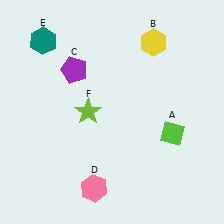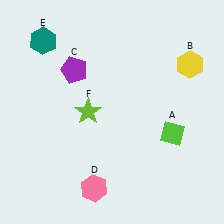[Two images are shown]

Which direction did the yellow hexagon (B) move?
The yellow hexagon (B) moved right.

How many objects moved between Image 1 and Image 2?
1 object moved between the two images.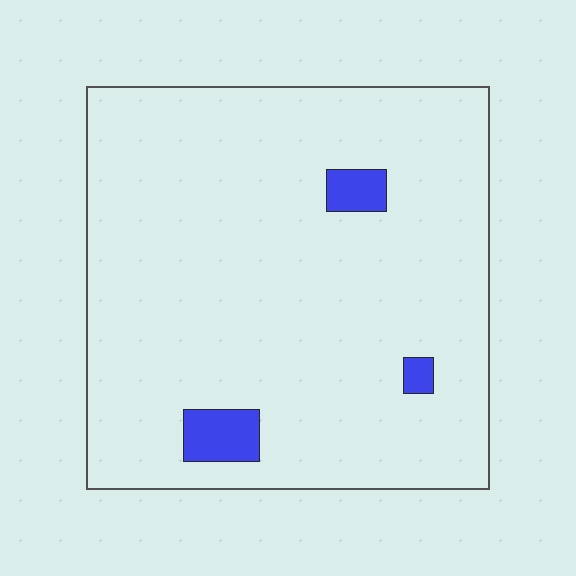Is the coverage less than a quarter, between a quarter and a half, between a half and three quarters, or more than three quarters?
Less than a quarter.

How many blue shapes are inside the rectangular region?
3.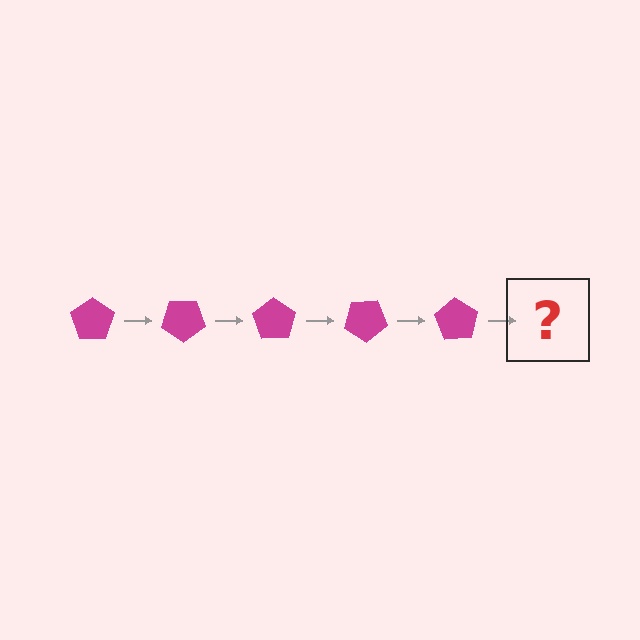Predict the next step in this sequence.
The next step is a magenta pentagon rotated 175 degrees.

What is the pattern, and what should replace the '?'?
The pattern is that the pentagon rotates 35 degrees each step. The '?' should be a magenta pentagon rotated 175 degrees.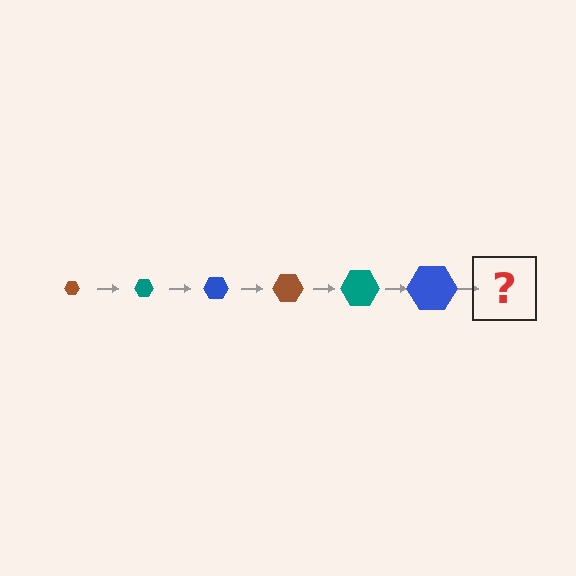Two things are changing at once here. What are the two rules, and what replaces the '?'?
The two rules are that the hexagon grows larger each step and the color cycles through brown, teal, and blue. The '?' should be a brown hexagon, larger than the previous one.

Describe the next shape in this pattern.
It should be a brown hexagon, larger than the previous one.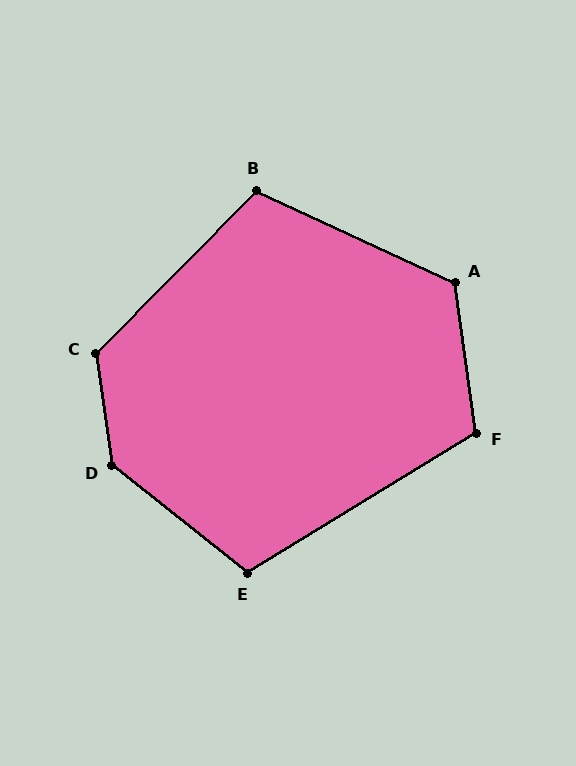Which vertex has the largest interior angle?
D, at approximately 137 degrees.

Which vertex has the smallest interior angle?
B, at approximately 110 degrees.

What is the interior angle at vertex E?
Approximately 110 degrees (obtuse).